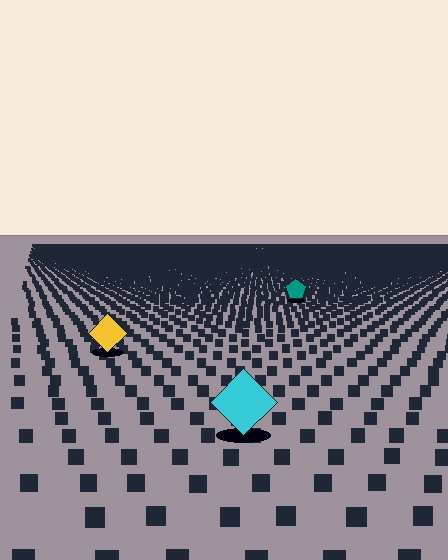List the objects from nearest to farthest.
From nearest to farthest: the cyan diamond, the yellow diamond, the teal pentagon.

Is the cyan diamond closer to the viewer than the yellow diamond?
Yes. The cyan diamond is closer — you can tell from the texture gradient: the ground texture is coarser near it.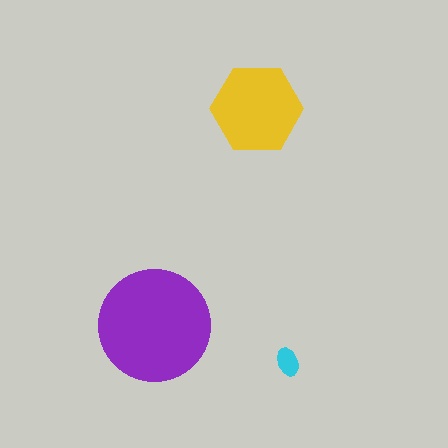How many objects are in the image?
There are 3 objects in the image.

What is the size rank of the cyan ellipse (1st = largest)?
3rd.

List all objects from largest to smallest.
The purple circle, the yellow hexagon, the cyan ellipse.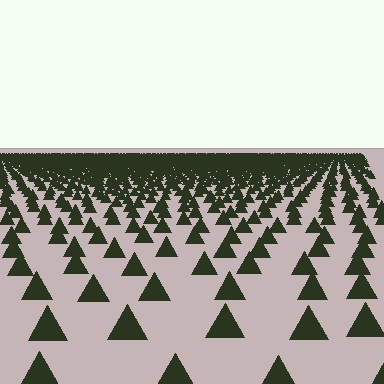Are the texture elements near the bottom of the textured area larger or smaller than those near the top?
Larger. Near the bottom, elements are closer to the viewer and appear at a bigger on-screen size.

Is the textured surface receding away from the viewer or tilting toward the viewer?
The surface is receding away from the viewer. Texture elements get smaller and denser toward the top.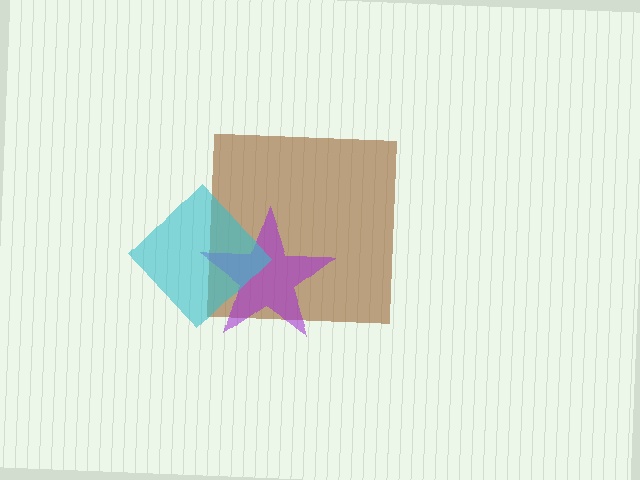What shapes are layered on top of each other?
The layered shapes are: a brown square, a purple star, a cyan diamond.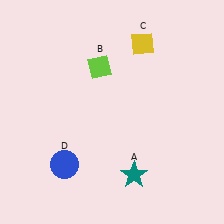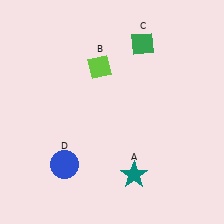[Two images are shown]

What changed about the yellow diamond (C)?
In Image 1, C is yellow. In Image 2, it changed to green.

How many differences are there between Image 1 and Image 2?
There is 1 difference between the two images.